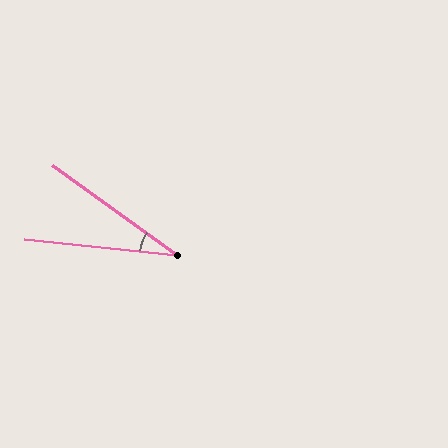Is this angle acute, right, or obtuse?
It is acute.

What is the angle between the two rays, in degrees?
Approximately 30 degrees.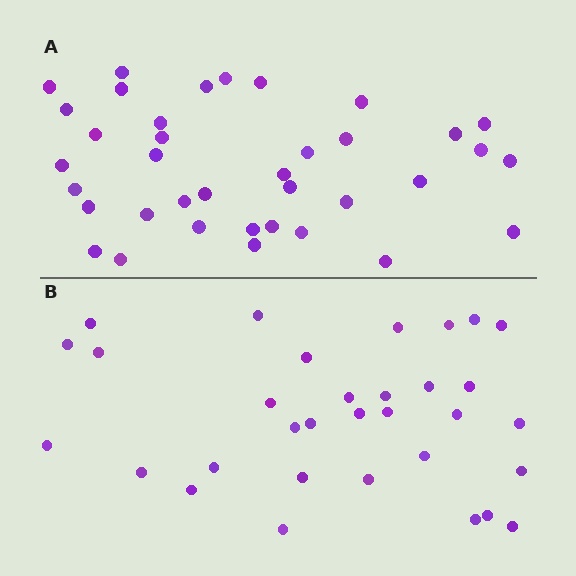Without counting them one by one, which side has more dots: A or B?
Region A (the top region) has more dots.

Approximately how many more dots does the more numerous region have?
Region A has about 5 more dots than region B.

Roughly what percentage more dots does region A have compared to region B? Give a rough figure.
About 15% more.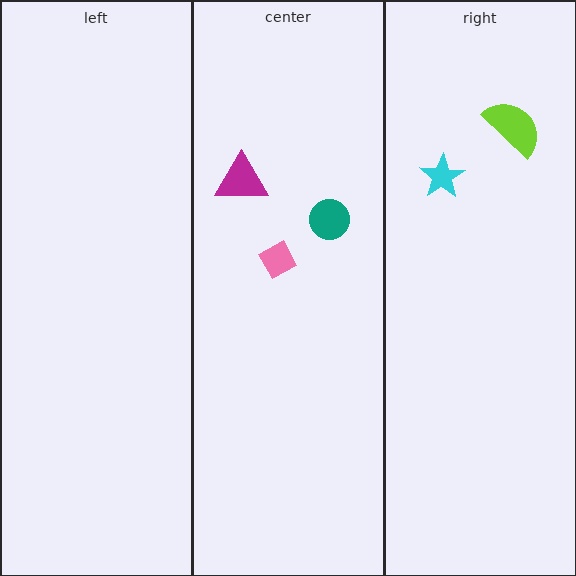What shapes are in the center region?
The pink diamond, the magenta triangle, the teal circle.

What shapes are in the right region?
The lime semicircle, the cyan star.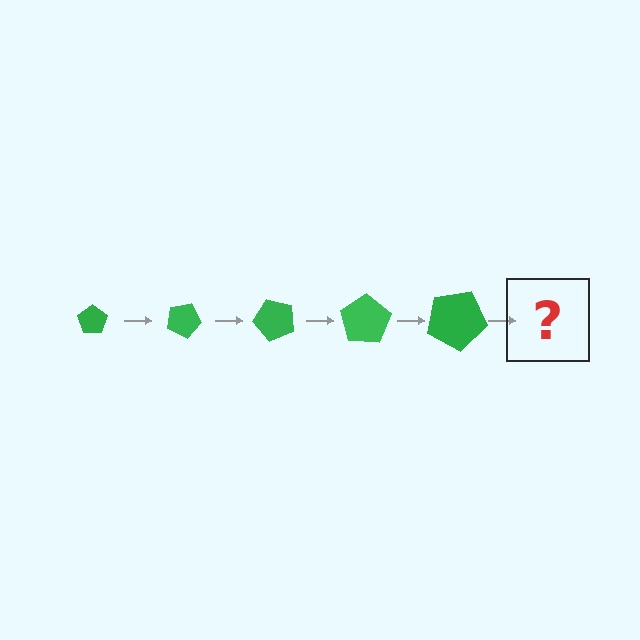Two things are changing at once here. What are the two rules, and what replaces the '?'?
The two rules are that the pentagon grows larger each step and it rotates 25 degrees each step. The '?' should be a pentagon, larger than the previous one and rotated 125 degrees from the start.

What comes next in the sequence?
The next element should be a pentagon, larger than the previous one and rotated 125 degrees from the start.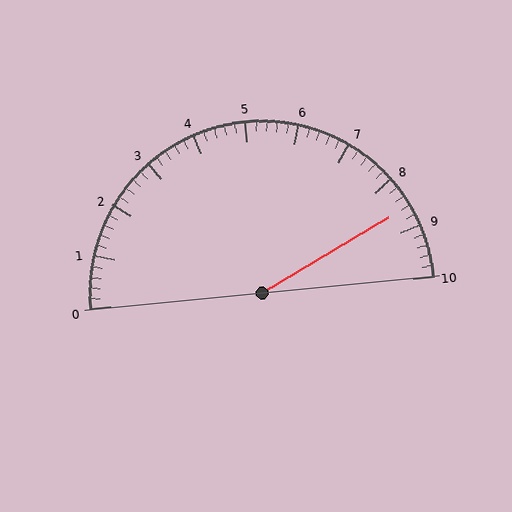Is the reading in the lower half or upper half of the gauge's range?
The reading is in the upper half of the range (0 to 10).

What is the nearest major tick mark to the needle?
The nearest major tick mark is 9.